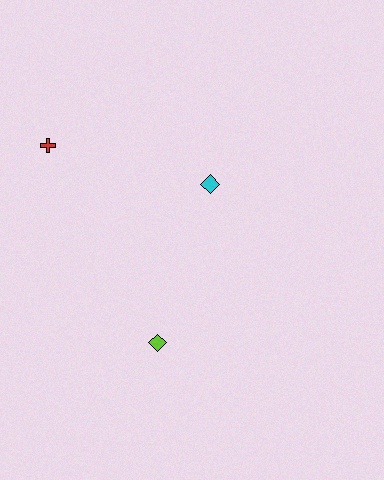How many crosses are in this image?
There is 1 cross.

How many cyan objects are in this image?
There is 1 cyan object.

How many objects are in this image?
There are 3 objects.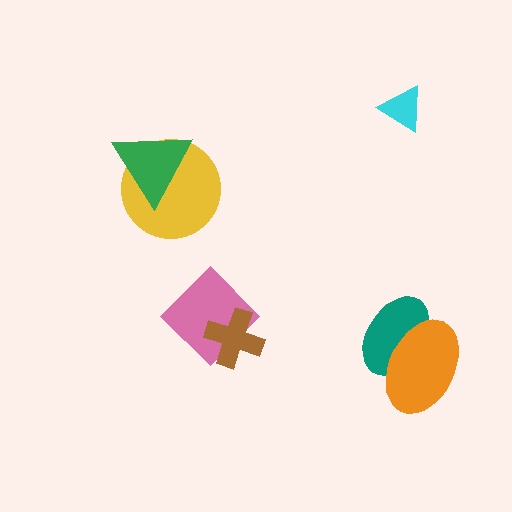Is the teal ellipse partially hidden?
Yes, it is partially covered by another shape.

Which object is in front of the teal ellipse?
The orange ellipse is in front of the teal ellipse.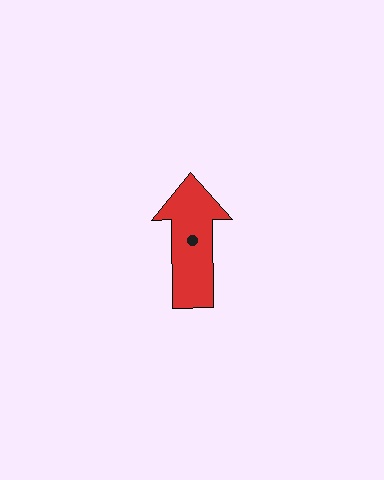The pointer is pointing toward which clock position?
Roughly 12 o'clock.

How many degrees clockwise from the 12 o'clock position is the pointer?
Approximately 359 degrees.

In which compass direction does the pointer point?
North.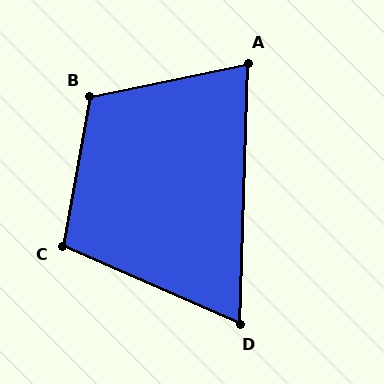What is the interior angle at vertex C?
Approximately 103 degrees (obtuse).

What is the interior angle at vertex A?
Approximately 77 degrees (acute).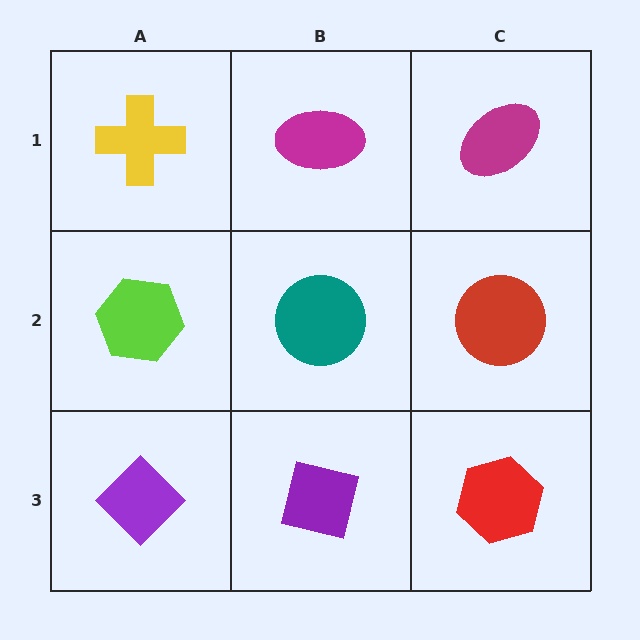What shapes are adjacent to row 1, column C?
A red circle (row 2, column C), a magenta ellipse (row 1, column B).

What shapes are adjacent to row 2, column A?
A yellow cross (row 1, column A), a purple diamond (row 3, column A), a teal circle (row 2, column B).